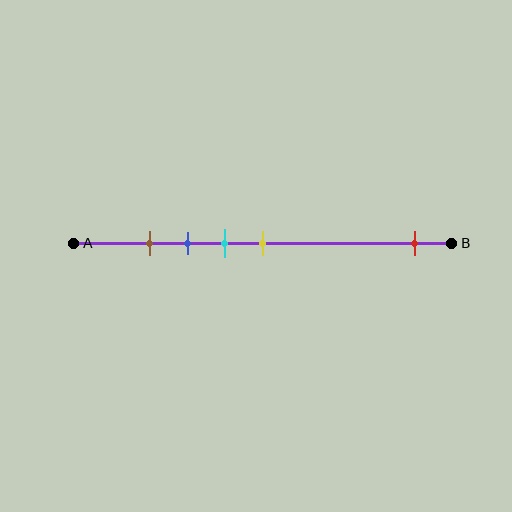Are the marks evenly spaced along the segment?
No, the marks are not evenly spaced.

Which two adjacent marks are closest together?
The brown and blue marks are the closest adjacent pair.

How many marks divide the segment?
There are 5 marks dividing the segment.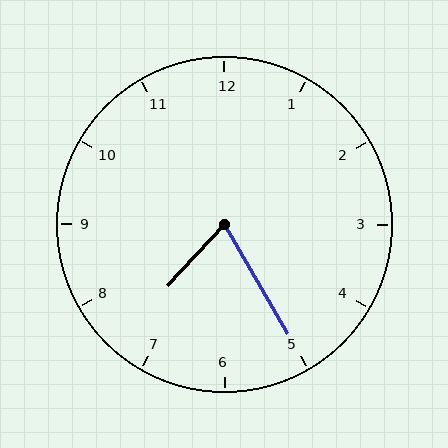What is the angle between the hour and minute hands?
Approximately 72 degrees.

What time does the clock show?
7:25.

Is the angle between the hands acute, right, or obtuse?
It is acute.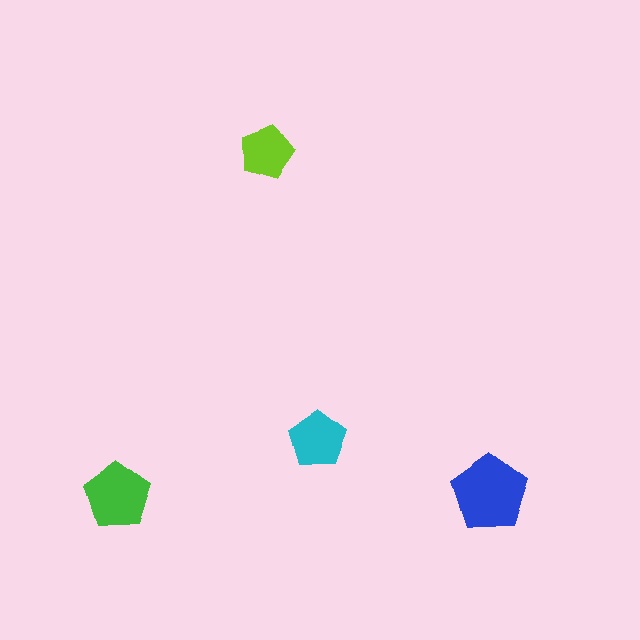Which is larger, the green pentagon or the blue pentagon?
The blue one.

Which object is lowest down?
The blue pentagon is bottommost.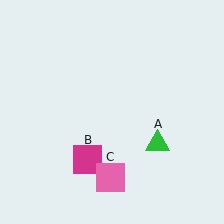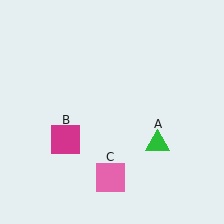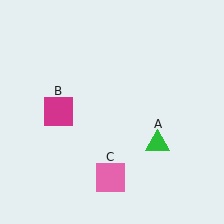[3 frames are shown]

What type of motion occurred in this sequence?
The magenta square (object B) rotated clockwise around the center of the scene.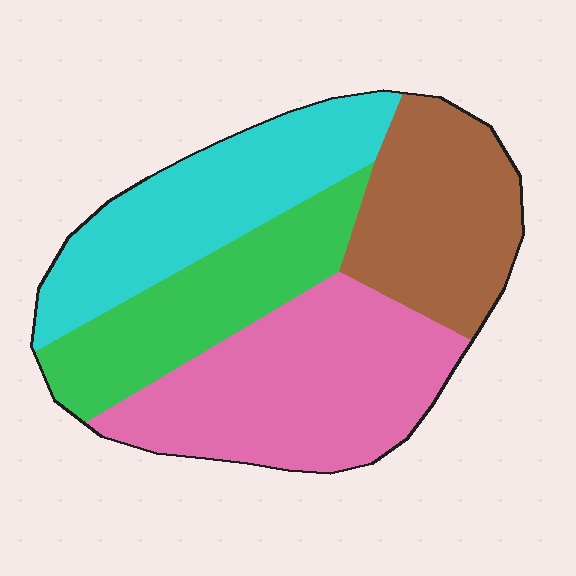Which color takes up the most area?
Pink, at roughly 30%.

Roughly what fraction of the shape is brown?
Brown covers roughly 20% of the shape.